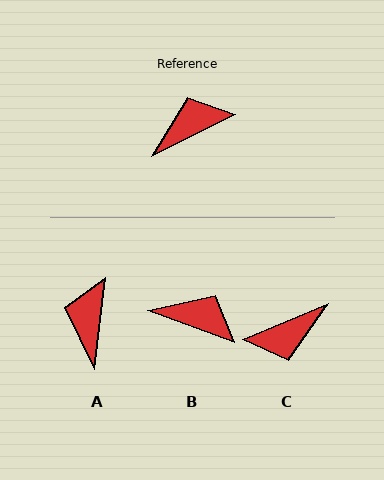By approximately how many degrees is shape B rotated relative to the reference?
Approximately 47 degrees clockwise.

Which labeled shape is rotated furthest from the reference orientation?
C, about 176 degrees away.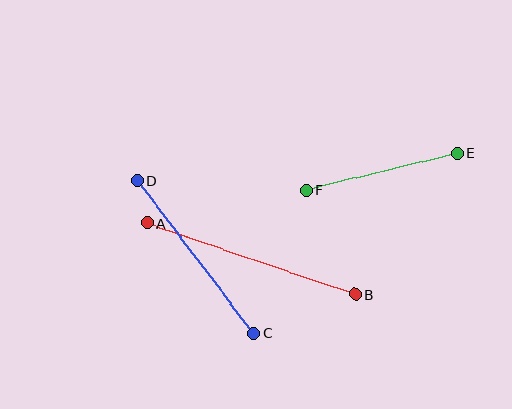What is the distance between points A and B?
The distance is approximately 220 pixels.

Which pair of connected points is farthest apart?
Points A and B are farthest apart.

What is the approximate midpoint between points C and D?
The midpoint is at approximately (196, 257) pixels.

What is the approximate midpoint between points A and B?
The midpoint is at approximately (251, 259) pixels.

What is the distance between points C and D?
The distance is approximately 191 pixels.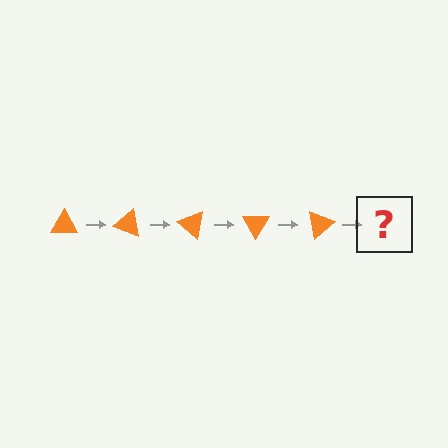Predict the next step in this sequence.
The next step is an orange triangle rotated 100 degrees.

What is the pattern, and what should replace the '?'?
The pattern is that the triangle rotates 20 degrees each step. The '?' should be an orange triangle rotated 100 degrees.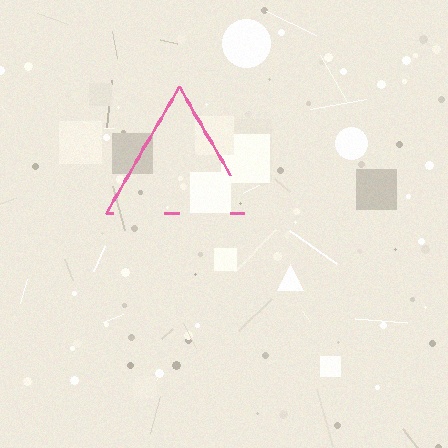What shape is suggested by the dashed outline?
The dashed outline suggests a triangle.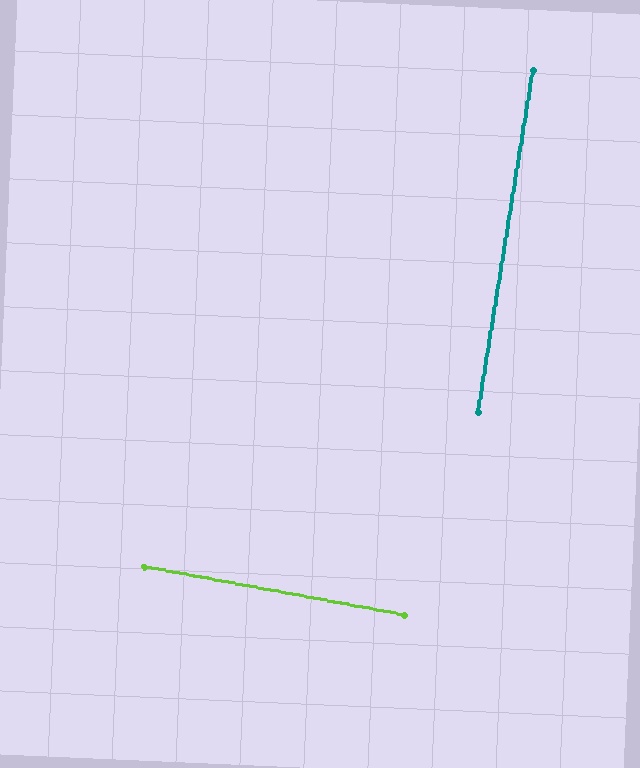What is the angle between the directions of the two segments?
Approximately 88 degrees.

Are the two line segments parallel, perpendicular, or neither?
Perpendicular — they meet at approximately 88°.